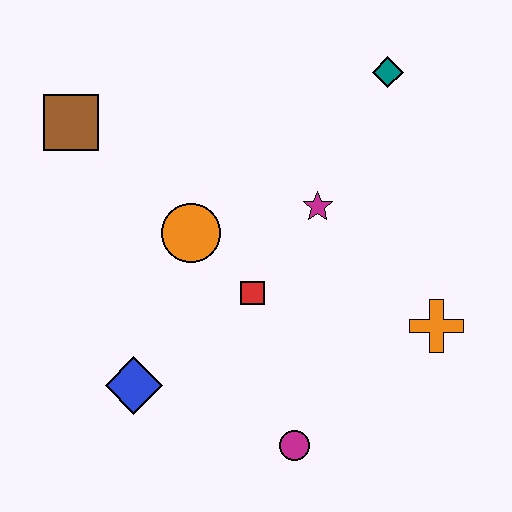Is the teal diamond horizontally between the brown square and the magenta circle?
No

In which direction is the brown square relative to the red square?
The brown square is to the left of the red square.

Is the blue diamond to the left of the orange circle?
Yes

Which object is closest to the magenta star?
The red square is closest to the magenta star.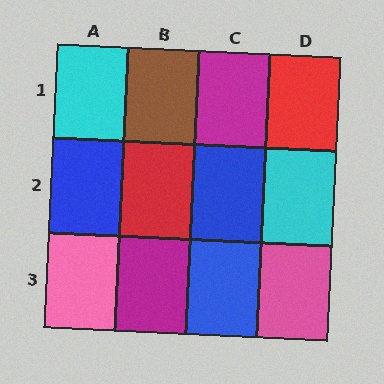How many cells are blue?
3 cells are blue.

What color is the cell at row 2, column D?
Cyan.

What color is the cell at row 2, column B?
Red.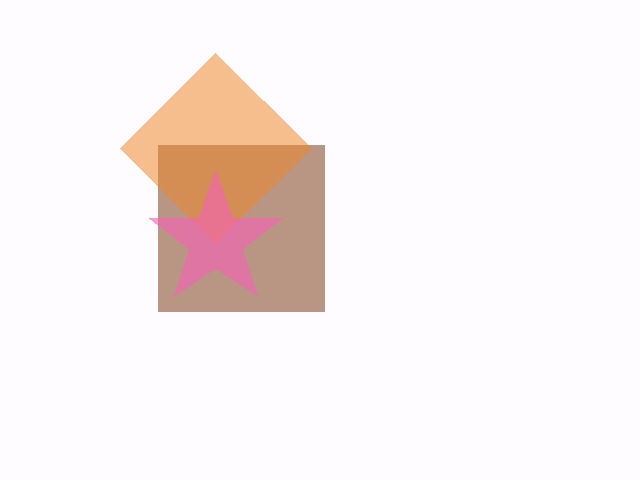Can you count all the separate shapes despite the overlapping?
Yes, there are 3 separate shapes.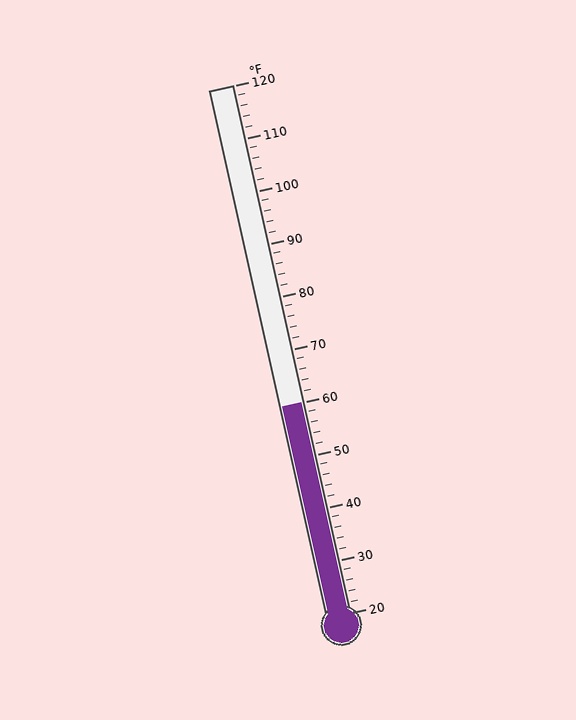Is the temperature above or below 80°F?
The temperature is below 80°F.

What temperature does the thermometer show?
The thermometer shows approximately 60°F.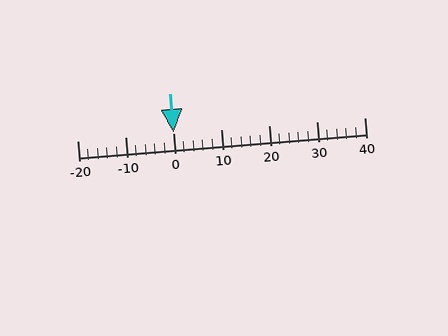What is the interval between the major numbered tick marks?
The major tick marks are spaced 10 units apart.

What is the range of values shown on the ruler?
The ruler shows values from -20 to 40.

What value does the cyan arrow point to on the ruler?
The cyan arrow points to approximately 0.